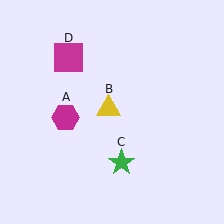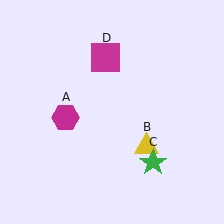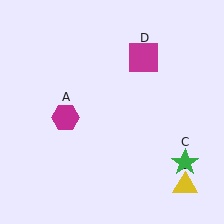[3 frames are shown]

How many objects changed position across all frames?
3 objects changed position: yellow triangle (object B), green star (object C), magenta square (object D).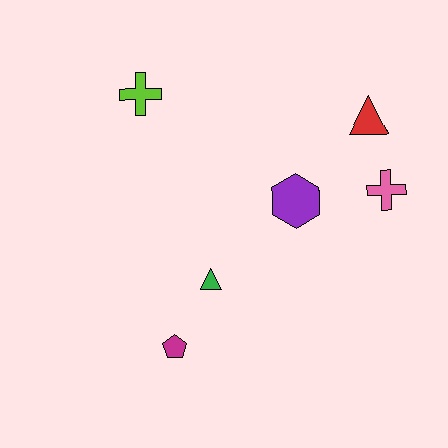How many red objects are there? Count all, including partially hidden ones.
There is 1 red object.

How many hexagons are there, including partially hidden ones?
There is 1 hexagon.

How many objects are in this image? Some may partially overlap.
There are 6 objects.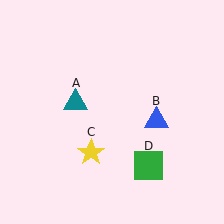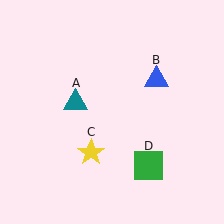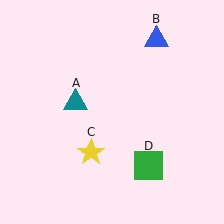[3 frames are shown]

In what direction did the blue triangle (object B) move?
The blue triangle (object B) moved up.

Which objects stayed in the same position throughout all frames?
Teal triangle (object A) and yellow star (object C) and green square (object D) remained stationary.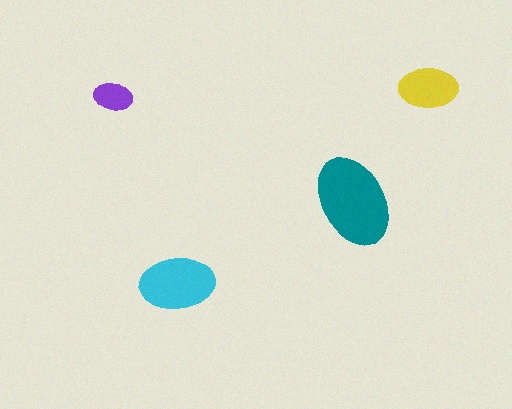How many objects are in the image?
There are 4 objects in the image.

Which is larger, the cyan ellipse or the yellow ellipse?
The cyan one.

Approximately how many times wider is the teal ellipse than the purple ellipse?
About 2.5 times wider.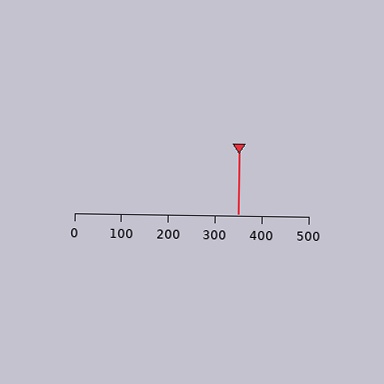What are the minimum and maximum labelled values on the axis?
The axis runs from 0 to 500.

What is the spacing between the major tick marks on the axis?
The major ticks are spaced 100 apart.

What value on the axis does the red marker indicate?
The marker indicates approximately 350.